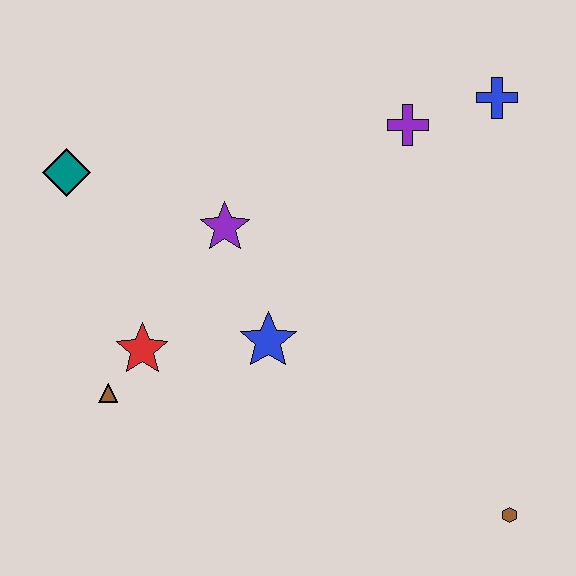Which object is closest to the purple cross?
The blue cross is closest to the purple cross.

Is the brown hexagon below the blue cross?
Yes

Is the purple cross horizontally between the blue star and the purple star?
No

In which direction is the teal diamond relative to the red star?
The teal diamond is above the red star.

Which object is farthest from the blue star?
The blue cross is farthest from the blue star.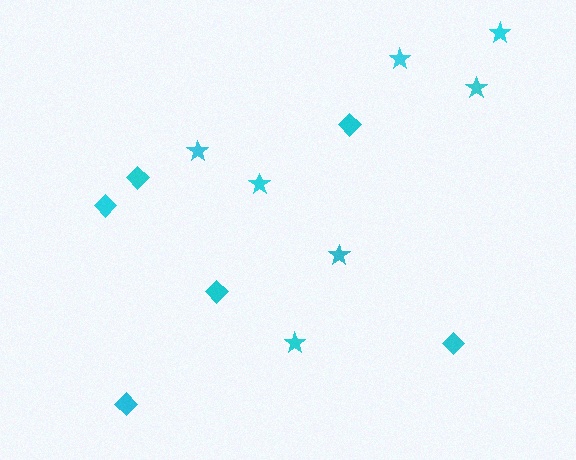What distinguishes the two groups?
There are 2 groups: one group of diamonds (6) and one group of stars (7).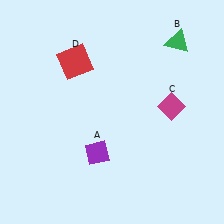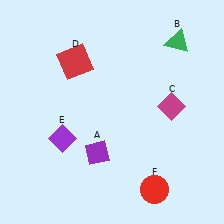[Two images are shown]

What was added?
A purple diamond (E), a red circle (F) were added in Image 2.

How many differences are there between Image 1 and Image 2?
There are 2 differences between the two images.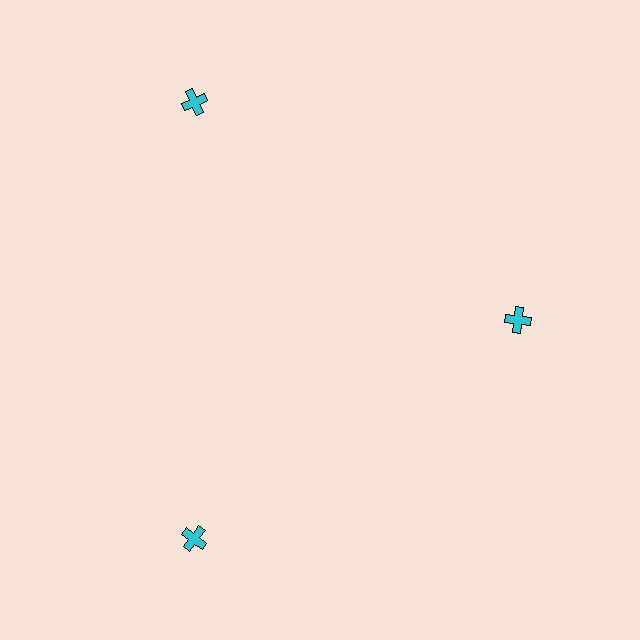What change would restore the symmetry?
The symmetry would be restored by moving it outward, back onto the ring so that all 3 crosses sit at equal angles and equal distance from the center.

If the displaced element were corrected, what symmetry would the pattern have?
It would have 3-fold rotational symmetry — the pattern would map onto itself every 120 degrees.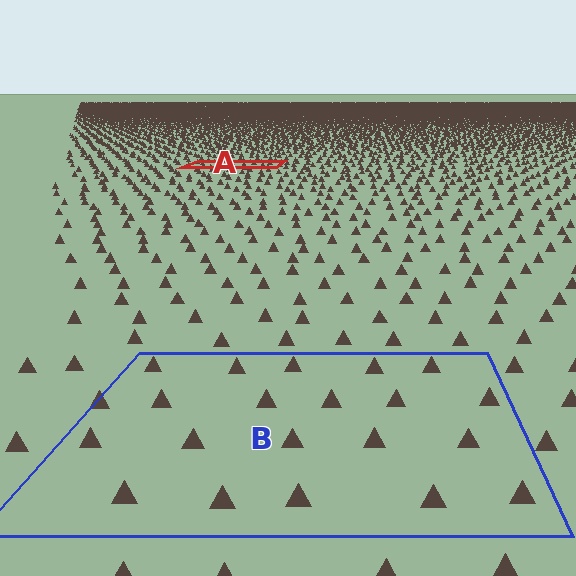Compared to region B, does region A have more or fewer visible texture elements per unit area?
Region A has more texture elements per unit area — they are packed more densely because it is farther away.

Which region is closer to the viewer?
Region B is closer. The texture elements there are larger and more spread out.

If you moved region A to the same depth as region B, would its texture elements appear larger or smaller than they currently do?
They would appear larger. At a closer depth, the same texture elements are projected at a bigger on-screen size.